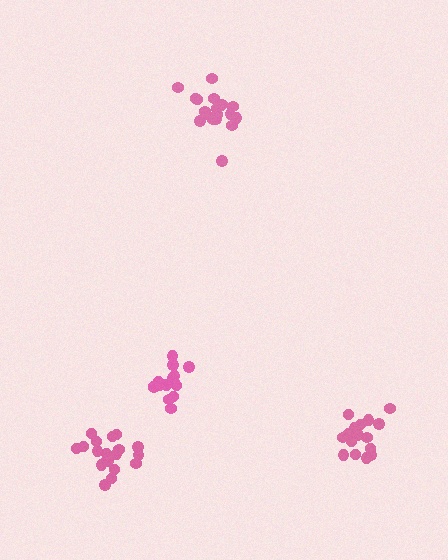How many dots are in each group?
Group 1: 19 dots, Group 2: 16 dots, Group 3: 19 dots, Group 4: 19 dots (73 total).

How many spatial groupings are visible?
There are 4 spatial groupings.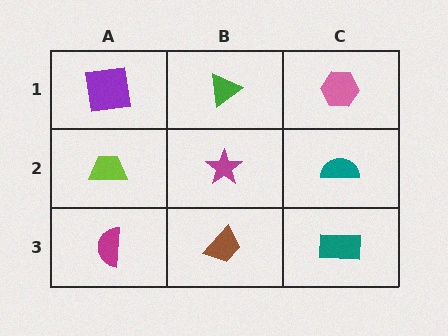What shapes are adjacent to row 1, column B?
A magenta star (row 2, column B), a purple square (row 1, column A), a pink hexagon (row 1, column C).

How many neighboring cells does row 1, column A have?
2.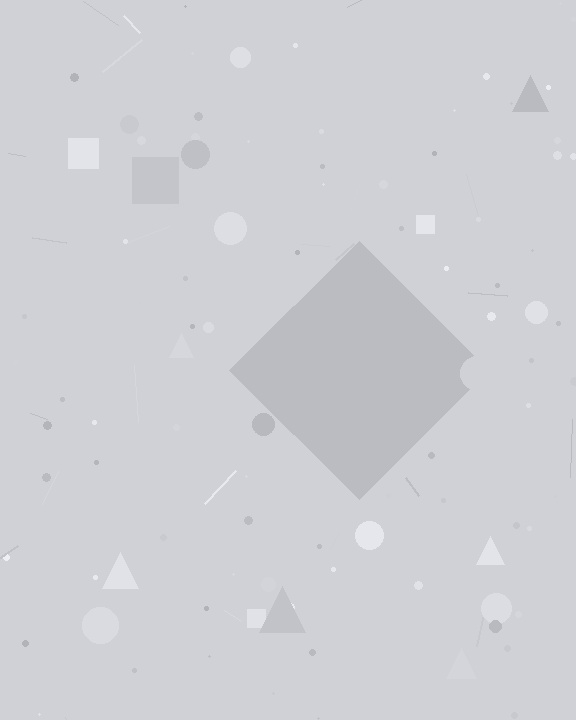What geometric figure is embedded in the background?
A diamond is embedded in the background.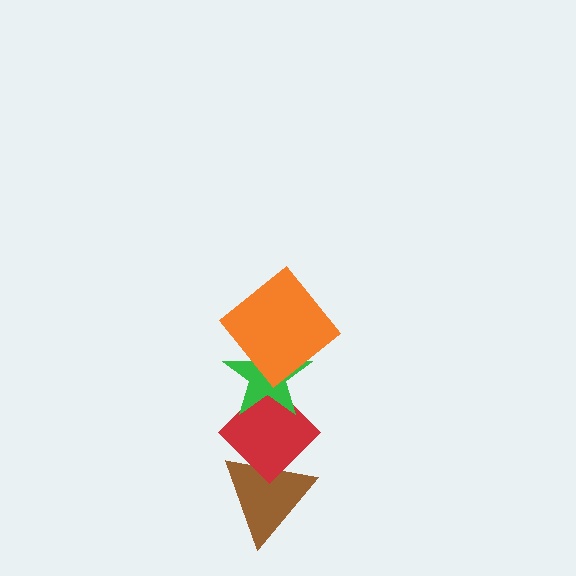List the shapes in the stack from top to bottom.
From top to bottom: the orange diamond, the green star, the red diamond, the brown triangle.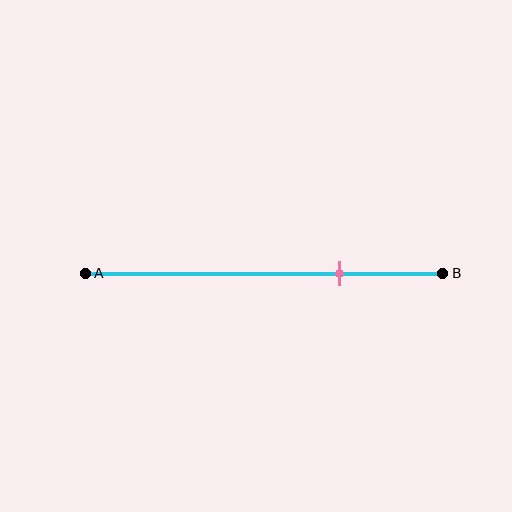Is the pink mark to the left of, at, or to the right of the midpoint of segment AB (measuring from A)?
The pink mark is to the right of the midpoint of segment AB.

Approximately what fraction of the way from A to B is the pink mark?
The pink mark is approximately 70% of the way from A to B.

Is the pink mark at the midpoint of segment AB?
No, the mark is at about 70% from A, not at the 50% midpoint.